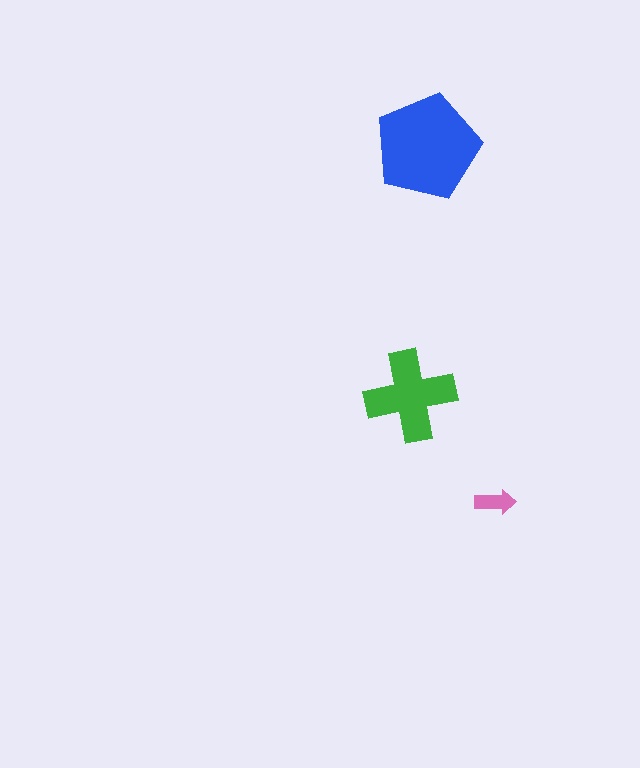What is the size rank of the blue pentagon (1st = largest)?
1st.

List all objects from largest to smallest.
The blue pentagon, the green cross, the pink arrow.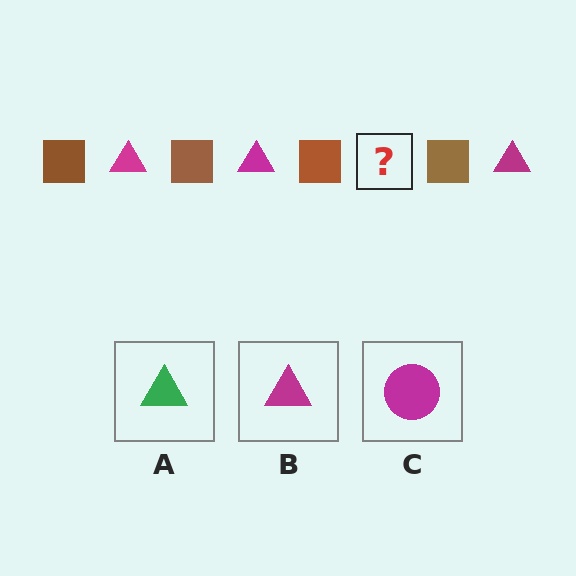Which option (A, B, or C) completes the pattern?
B.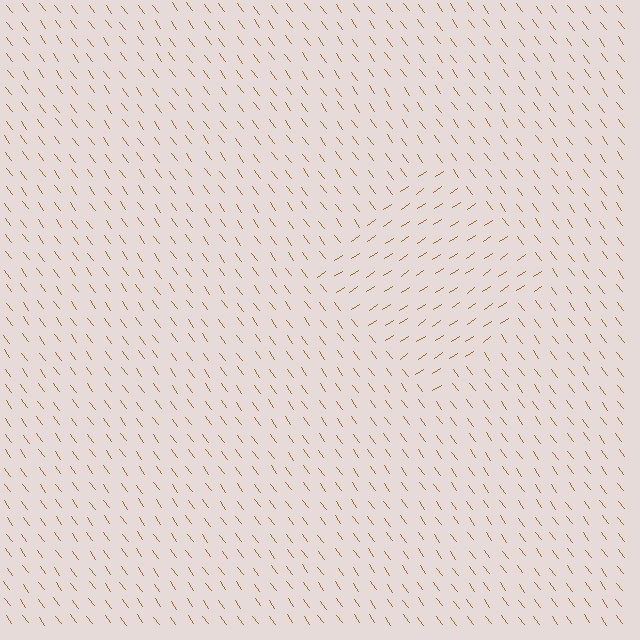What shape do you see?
I see a diamond.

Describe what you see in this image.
The image is filled with small brown line segments. A diamond region in the image has lines oriented differently from the surrounding lines, creating a visible texture boundary.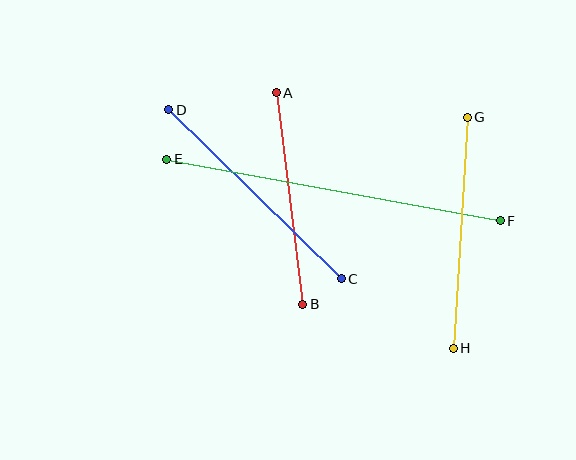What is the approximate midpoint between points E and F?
The midpoint is at approximately (334, 190) pixels.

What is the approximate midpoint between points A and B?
The midpoint is at approximately (290, 198) pixels.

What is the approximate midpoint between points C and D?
The midpoint is at approximately (255, 194) pixels.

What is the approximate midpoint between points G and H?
The midpoint is at approximately (460, 233) pixels.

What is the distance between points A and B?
The distance is approximately 213 pixels.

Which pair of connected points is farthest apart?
Points E and F are farthest apart.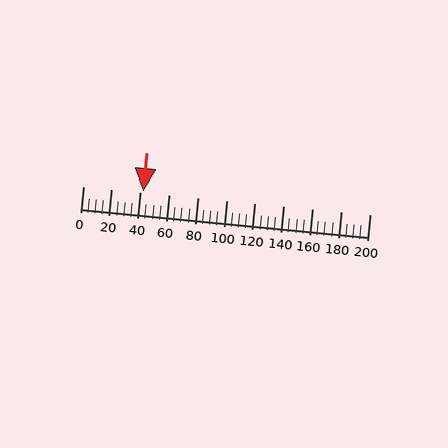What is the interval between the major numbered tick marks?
The major tick marks are spaced 20 units apart.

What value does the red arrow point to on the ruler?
The red arrow points to approximately 42.